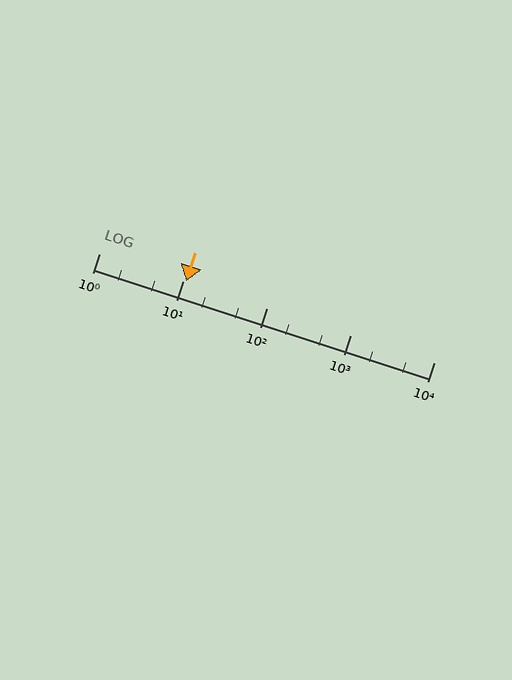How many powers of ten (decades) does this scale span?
The scale spans 4 decades, from 1 to 10000.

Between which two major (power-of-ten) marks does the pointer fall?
The pointer is between 10 and 100.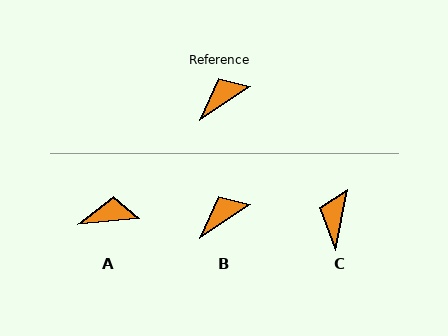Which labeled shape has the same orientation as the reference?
B.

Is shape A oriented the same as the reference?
No, it is off by about 28 degrees.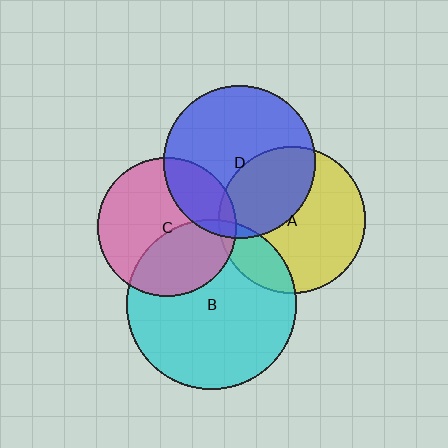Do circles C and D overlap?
Yes.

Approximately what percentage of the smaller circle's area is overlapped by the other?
Approximately 25%.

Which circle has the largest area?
Circle B (cyan).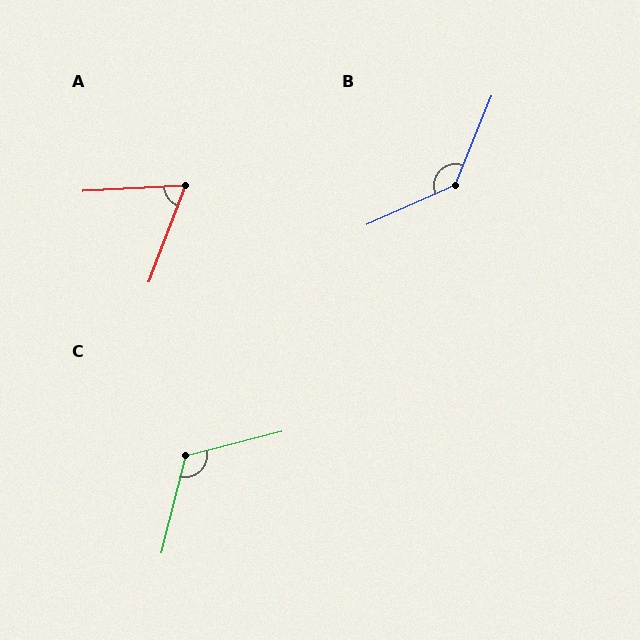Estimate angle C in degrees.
Approximately 119 degrees.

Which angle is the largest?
B, at approximately 136 degrees.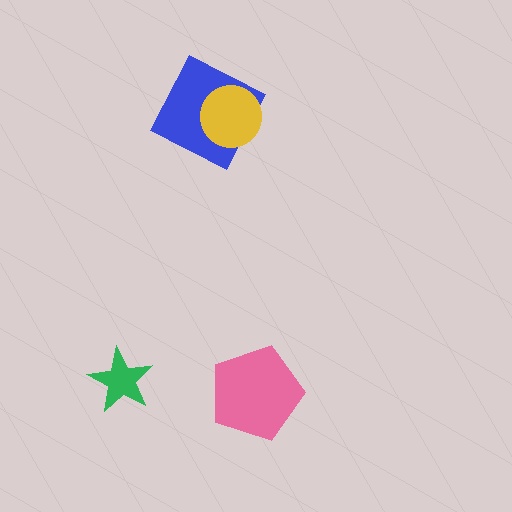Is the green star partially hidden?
No, no other shape covers it.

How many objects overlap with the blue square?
1 object overlaps with the blue square.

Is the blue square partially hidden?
Yes, it is partially covered by another shape.